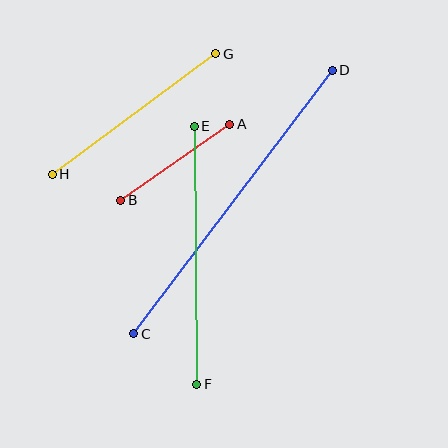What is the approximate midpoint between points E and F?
The midpoint is at approximately (195, 255) pixels.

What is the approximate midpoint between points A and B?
The midpoint is at approximately (175, 162) pixels.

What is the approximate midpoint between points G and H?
The midpoint is at approximately (134, 114) pixels.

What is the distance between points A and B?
The distance is approximately 133 pixels.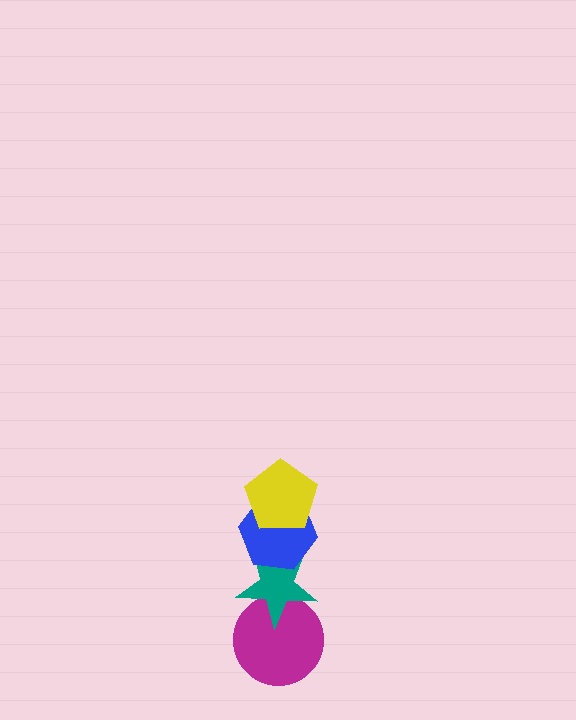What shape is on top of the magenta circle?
The teal star is on top of the magenta circle.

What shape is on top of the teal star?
The blue hexagon is on top of the teal star.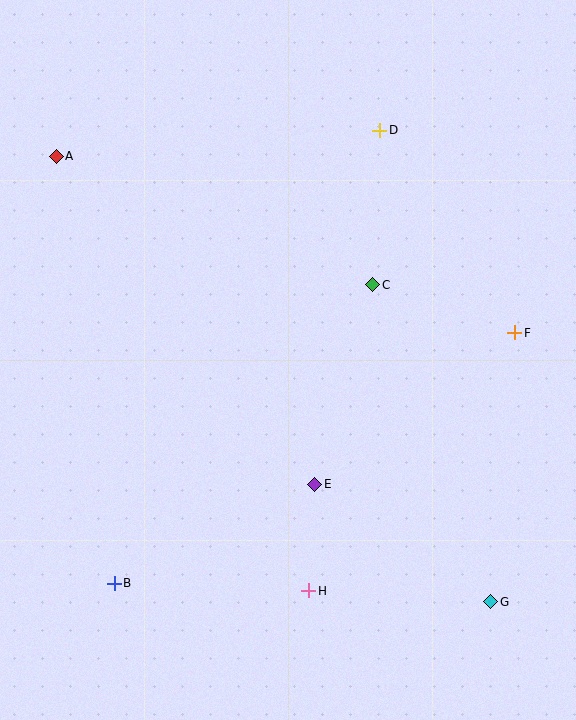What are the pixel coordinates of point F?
Point F is at (515, 333).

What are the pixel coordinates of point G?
Point G is at (491, 602).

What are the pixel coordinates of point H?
Point H is at (309, 591).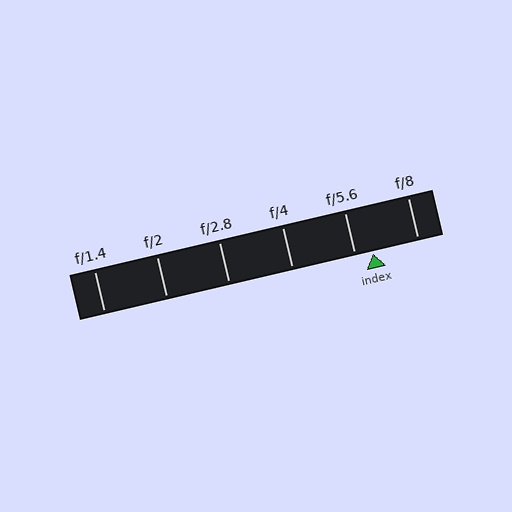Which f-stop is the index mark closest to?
The index mark is closest to f/5.6.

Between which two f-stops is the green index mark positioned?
The index mark is between f/5.6 and f/8.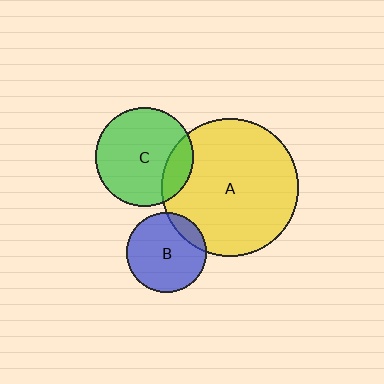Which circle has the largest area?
Circle A (yellow).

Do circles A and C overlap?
Yes.